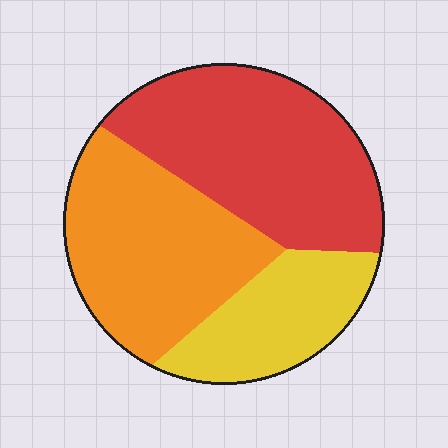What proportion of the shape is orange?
Orange covers about 35% of the shape.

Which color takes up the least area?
Yellow, at roughly 20%.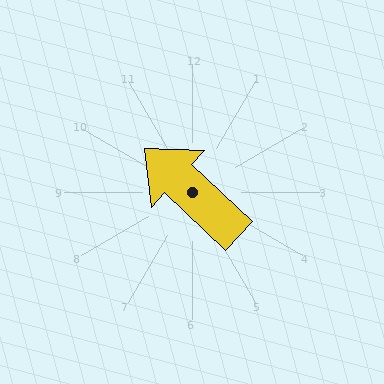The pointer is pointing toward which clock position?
Roughly 10 o'clock.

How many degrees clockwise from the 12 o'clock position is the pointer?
Approximately 313 degrees.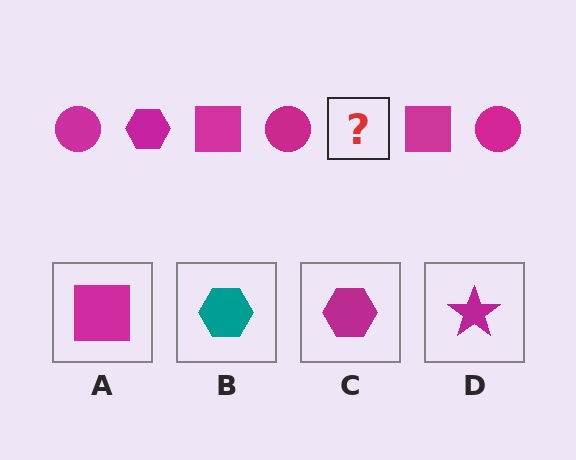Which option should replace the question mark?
Option C.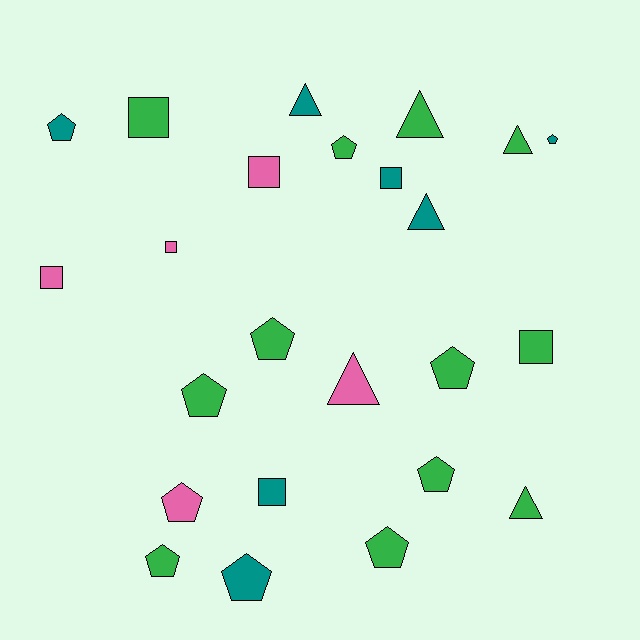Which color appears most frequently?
Green, with 12 objects.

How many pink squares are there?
There are 3 pink squares.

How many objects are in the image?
There are 24 objects.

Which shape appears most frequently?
Pentagon, with 11 objects.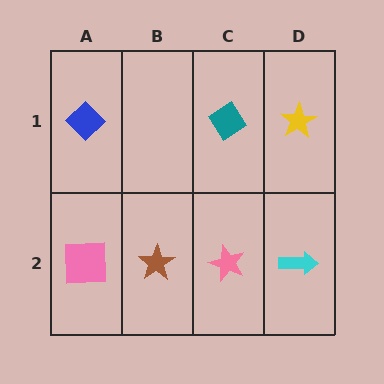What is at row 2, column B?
A brown star.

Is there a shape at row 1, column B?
No, that cell is empty.